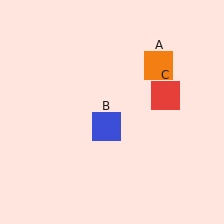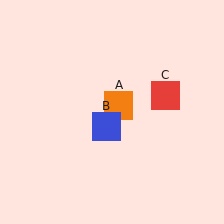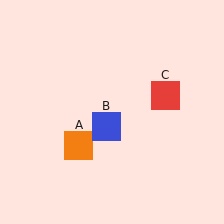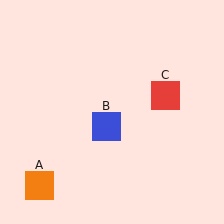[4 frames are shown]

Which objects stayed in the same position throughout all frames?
Blue square (object B) and red square (object C) remained stationary.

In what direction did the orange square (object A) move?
The orange square (object A) moved down and to the left.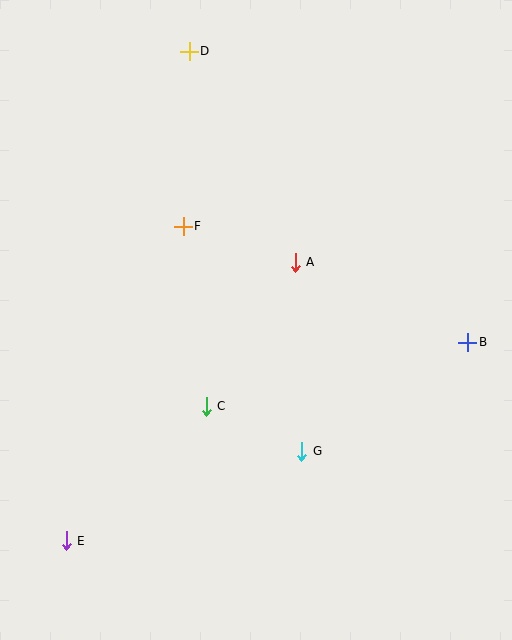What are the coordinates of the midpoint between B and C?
The midpoint between B and C is at (337, 374).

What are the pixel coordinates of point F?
Point F is at (183, 226).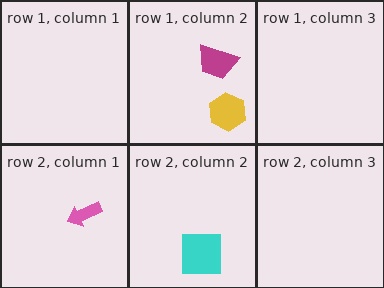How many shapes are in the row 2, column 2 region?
1.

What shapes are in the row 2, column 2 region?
The cyan square.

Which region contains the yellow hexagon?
The row 1, column 2 region.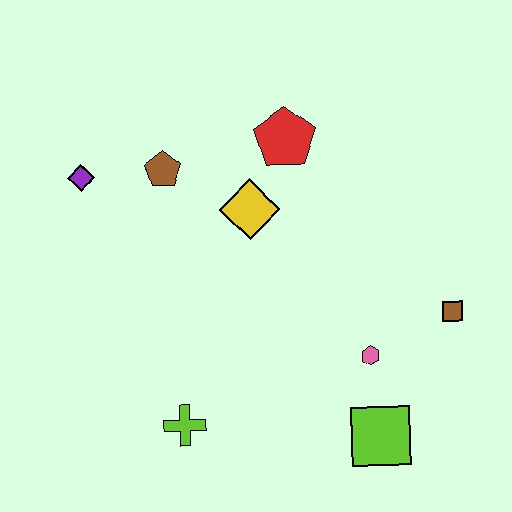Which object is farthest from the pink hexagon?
The purple diamond is farthest from the pink hexagon.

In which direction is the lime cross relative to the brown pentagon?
The lime cross is below the brown pentagon.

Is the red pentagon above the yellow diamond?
Yes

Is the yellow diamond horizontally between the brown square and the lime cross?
Yes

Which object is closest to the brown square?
The pink hexagon is closest to the brown square.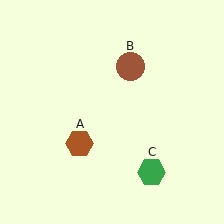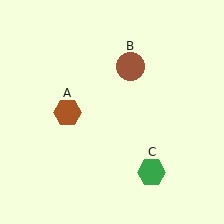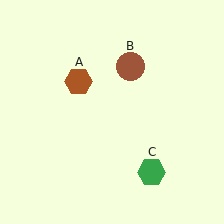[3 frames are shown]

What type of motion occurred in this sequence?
The brown hexagon (object A) rotated clockwise around the center of the scene.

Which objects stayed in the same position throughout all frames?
Brown circle (object B) and green hexagon (object C) remained stationary.